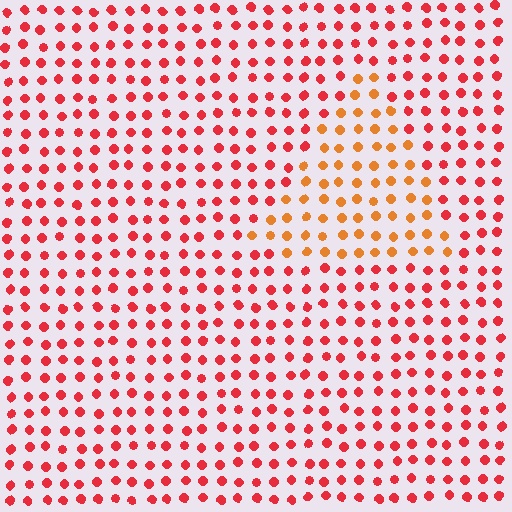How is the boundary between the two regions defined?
The boundary is defined purely by a slight shift in hue (about 33 degrees). Spacing, size, and orientation are identical on both sides.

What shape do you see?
I see a triangle.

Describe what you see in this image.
The image is filled with small red elements in a uniform arrangement. A triangle-shaped region is visible where the elements are tinted to a slightly different hue, forming a subtle color boundary.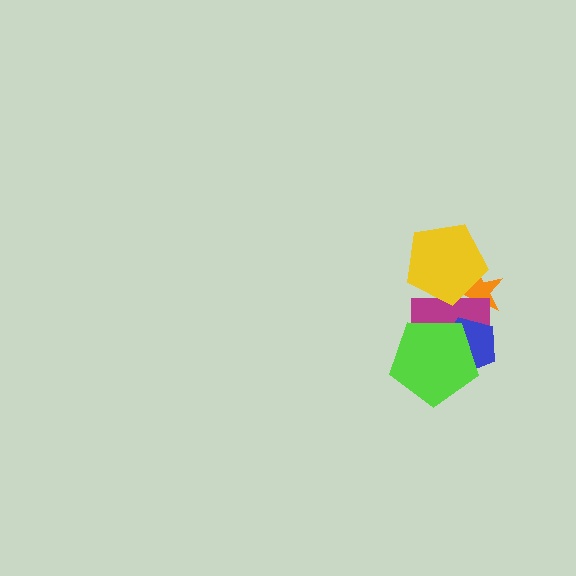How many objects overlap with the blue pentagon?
2 objects overlap with the blue pentagon.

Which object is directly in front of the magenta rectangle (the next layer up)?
The blue pentagon is directly in front of the magenta rectangle.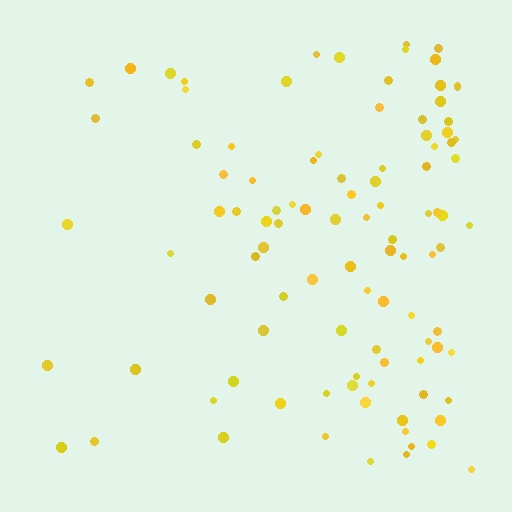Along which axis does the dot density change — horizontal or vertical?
Horizontal.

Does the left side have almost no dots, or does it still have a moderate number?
Still a moderate number, just noticeably fewer than the right.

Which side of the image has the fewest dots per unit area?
The left.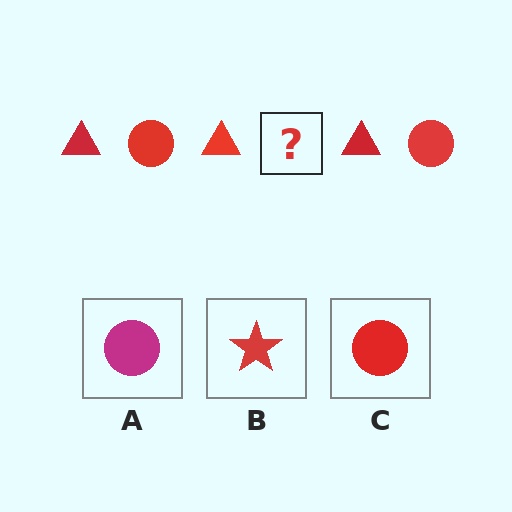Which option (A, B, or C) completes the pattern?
C.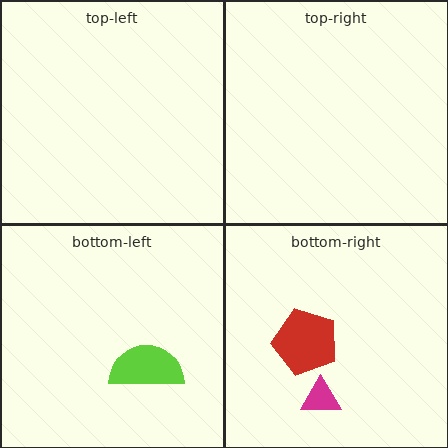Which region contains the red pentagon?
The bottom-right region.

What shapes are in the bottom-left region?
The lime semicircle.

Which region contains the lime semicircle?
The bottom-left region.